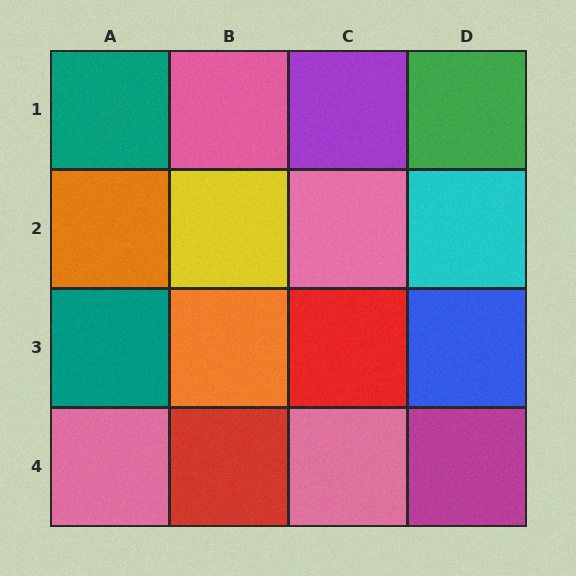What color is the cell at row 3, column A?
Teal.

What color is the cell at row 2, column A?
Orange.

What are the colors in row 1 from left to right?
Teal, pink, purple, green.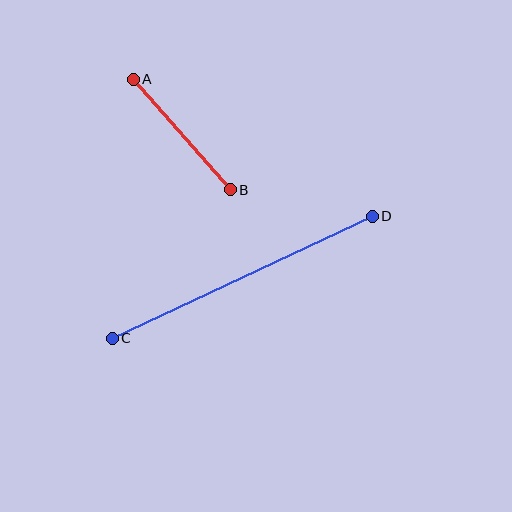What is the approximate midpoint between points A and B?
The midpoint is at approximately (182, 135) pixels.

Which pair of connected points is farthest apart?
Points C and D are farthest apart.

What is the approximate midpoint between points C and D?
The midpoint is at approximately (242, 277) pixels.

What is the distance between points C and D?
The distance is approximately 287 pixels.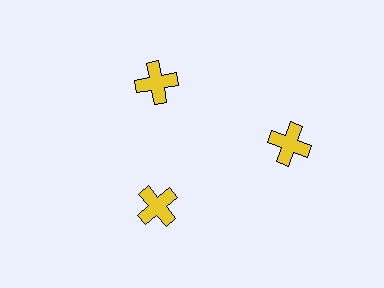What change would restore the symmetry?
The symmetry would be restored by moving it inward, back onto the ring so that all 3 crosses sit at equal angles and equal distance from the center.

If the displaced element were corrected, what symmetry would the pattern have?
It would have 3-fold rotational symmetry — the pattern would map onto itself every 120 degrees.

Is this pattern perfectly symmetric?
No. The 3 yellow crosses are arranged in a ring, but one element near the 3 o'clock position is pushed outward from the center, breaking the 3-fold rotational symmetry.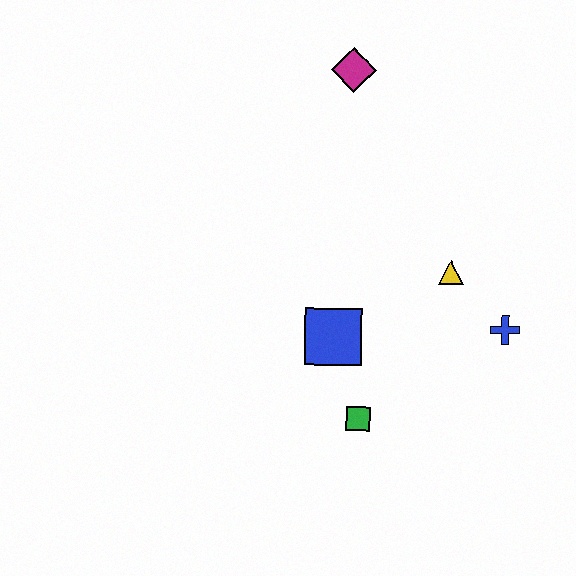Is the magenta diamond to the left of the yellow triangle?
Yes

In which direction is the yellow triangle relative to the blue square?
The yellow triangle is to the right of the blue square.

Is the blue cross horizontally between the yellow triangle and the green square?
No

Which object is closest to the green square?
The blue square is closest to the green square.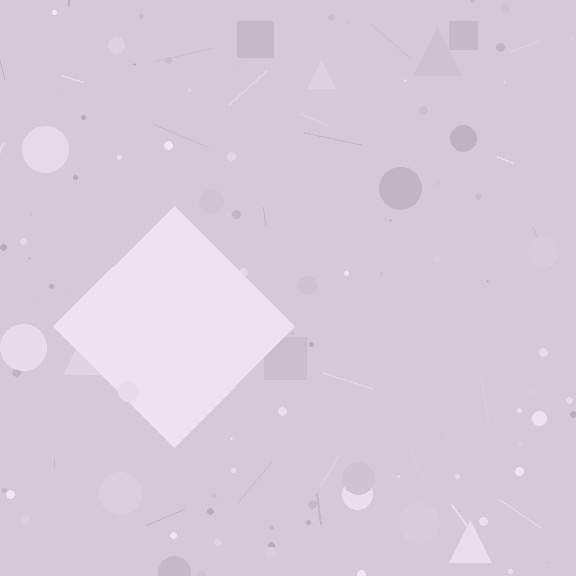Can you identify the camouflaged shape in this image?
The camouflaged shape is a diamond.